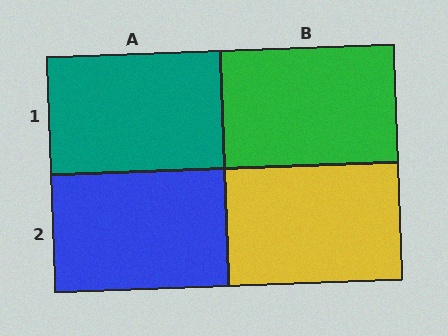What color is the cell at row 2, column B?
Yellow.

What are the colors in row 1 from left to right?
Teal, green.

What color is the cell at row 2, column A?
Blue.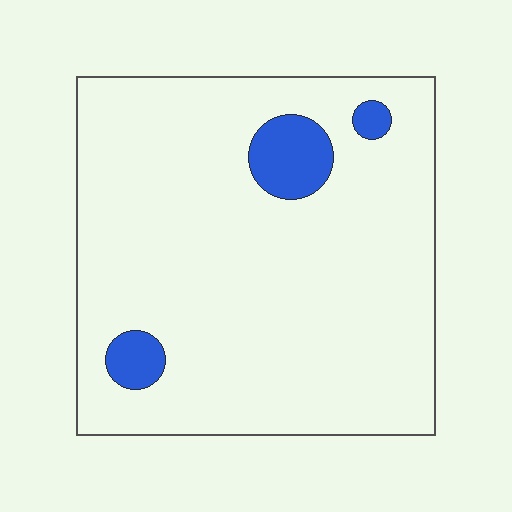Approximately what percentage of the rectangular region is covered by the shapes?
Approximately 10%.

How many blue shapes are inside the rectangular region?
3.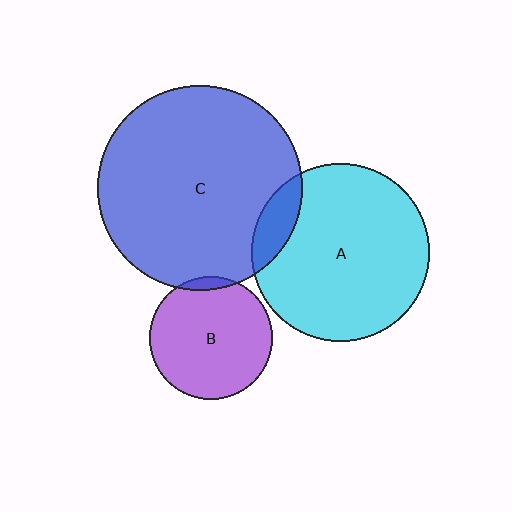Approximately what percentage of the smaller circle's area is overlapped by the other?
Approximately 10%.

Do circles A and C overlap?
Yes.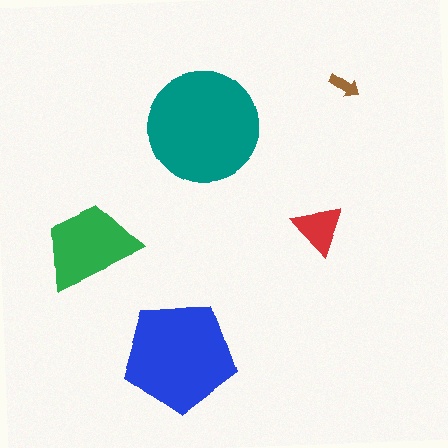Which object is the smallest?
The brown arrow.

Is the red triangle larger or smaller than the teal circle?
Smaller.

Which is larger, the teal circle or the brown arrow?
The teal circle.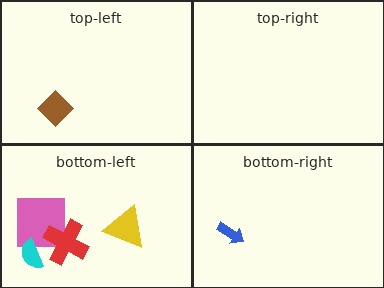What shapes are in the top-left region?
The brown diamond.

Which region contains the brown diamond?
The top-left region.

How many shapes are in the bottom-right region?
1.